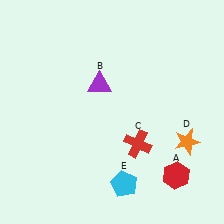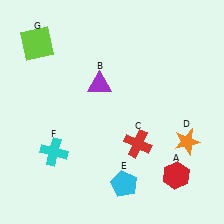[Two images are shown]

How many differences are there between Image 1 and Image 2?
There are 2 differences between the two images.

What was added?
A cyan cross (F), a lime square (G) were added in Image 2.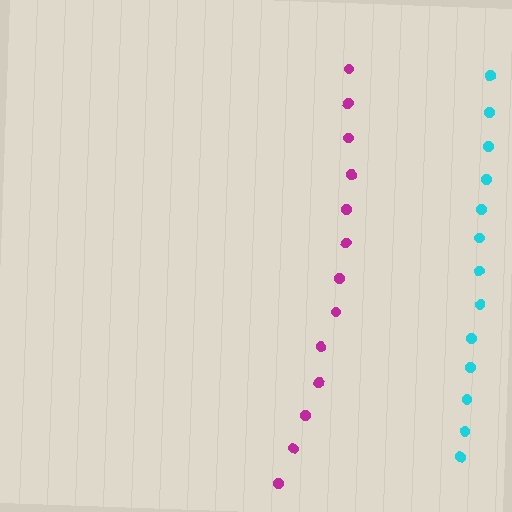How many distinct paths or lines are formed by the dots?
There are 2 distinct paths.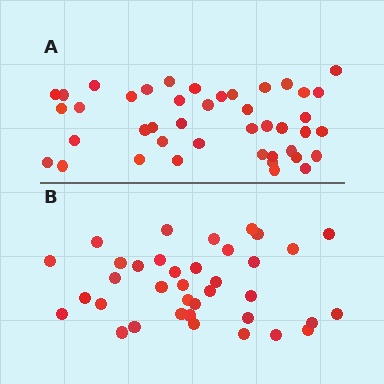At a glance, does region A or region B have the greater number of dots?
Region A (the top region) has more dots.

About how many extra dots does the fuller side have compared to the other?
Region A has about 6 more dots than region B.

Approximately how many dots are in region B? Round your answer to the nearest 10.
About 40 dots. (The exact count is 37, which rounds to 40.)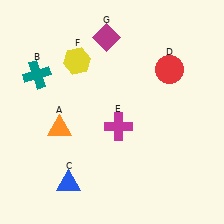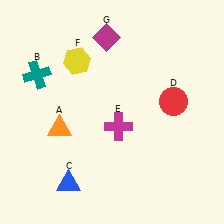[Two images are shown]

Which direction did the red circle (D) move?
The red circle (D) moved down.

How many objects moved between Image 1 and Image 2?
1 object moved between the two images.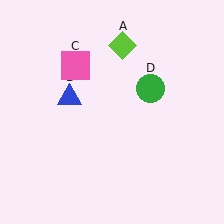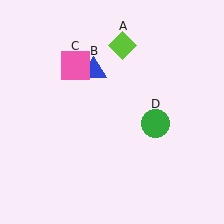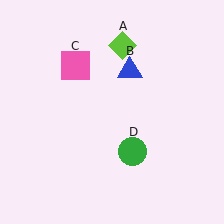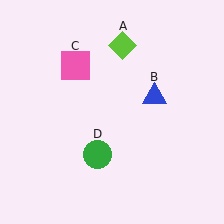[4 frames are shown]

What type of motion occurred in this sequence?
The blue triangle (object B), green circle (object D) rotated clockwise around the center of the scene.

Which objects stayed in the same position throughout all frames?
Lime diamond (object A) and pink square (object C) remained stationary.